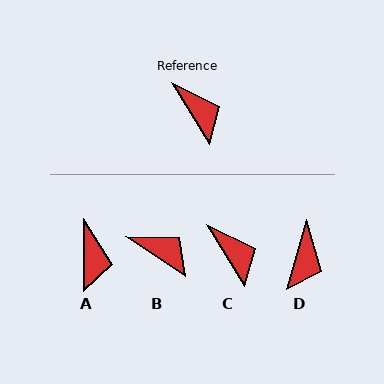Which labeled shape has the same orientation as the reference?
C.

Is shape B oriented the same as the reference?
No, it is off by about 25 degrees.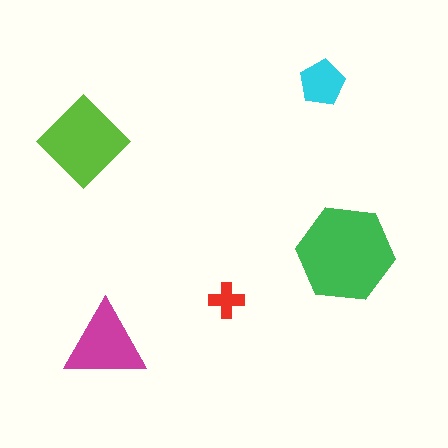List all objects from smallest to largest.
The red cross, the cyan pentagon, the magenta triangle, the lime diamond, the green hexagon.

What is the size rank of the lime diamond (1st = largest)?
2nd.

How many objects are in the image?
There are 5 objects in the image.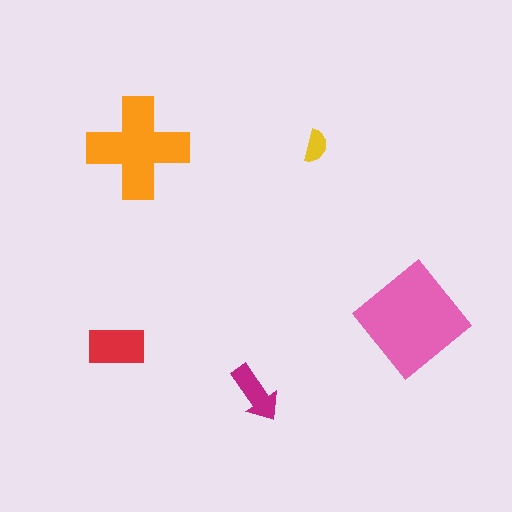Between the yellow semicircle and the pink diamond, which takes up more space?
The pink diamond.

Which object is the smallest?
The yellow semicircle.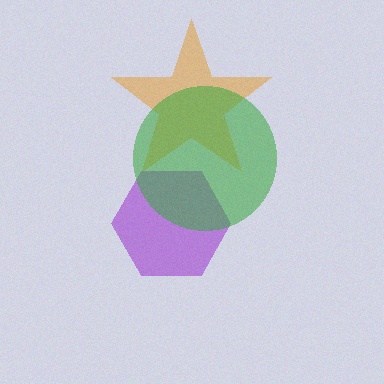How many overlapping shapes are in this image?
There are 3 overlapping shapes in the image.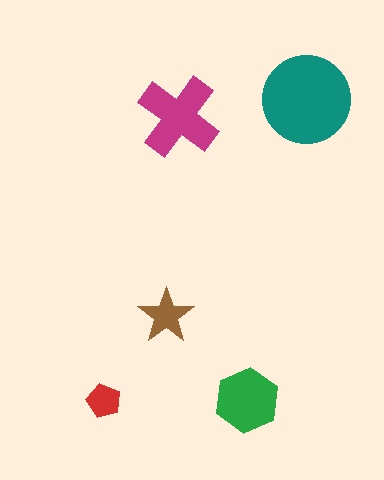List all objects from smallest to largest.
The red pentagon, the brown star, the green hexagon, the magenta cross, the teal circle.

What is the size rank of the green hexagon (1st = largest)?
3rd.